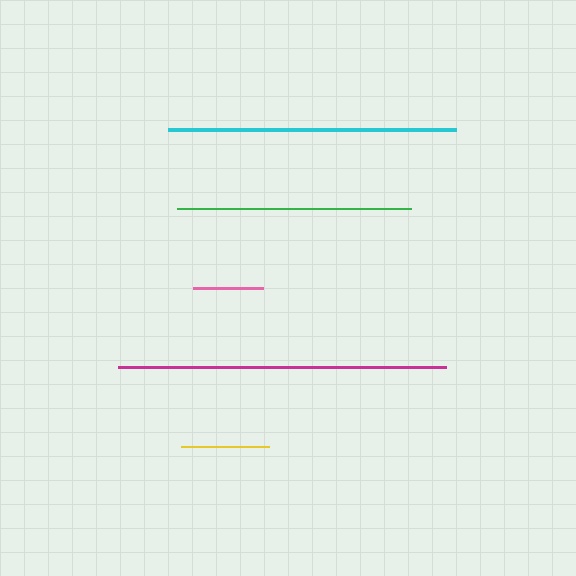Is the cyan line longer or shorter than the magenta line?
The magenta line is longer than the cyan line.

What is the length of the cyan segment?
The cyan segment is approximately 289 pixels long.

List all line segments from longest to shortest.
From longest to shortest: magenta, cyan, green, yellow, pink.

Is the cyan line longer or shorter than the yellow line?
The cyan line is longer than the yellow line.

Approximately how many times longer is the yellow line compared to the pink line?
The yellow line is approximately 1.3 times the length of the pink line.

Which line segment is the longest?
The magenta line is the longest at approximately 328 pixels.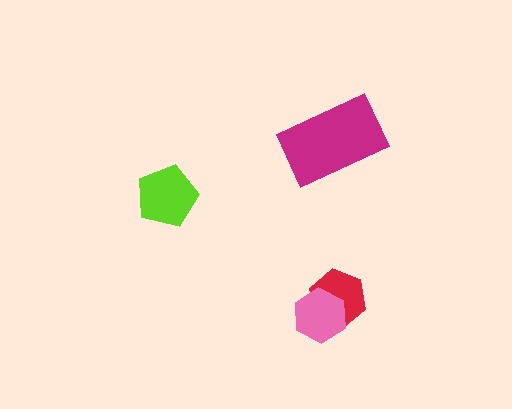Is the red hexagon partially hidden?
Yes, it is partially covered by another shape.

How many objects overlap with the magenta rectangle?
0 objects overlap with the magenta rectangle.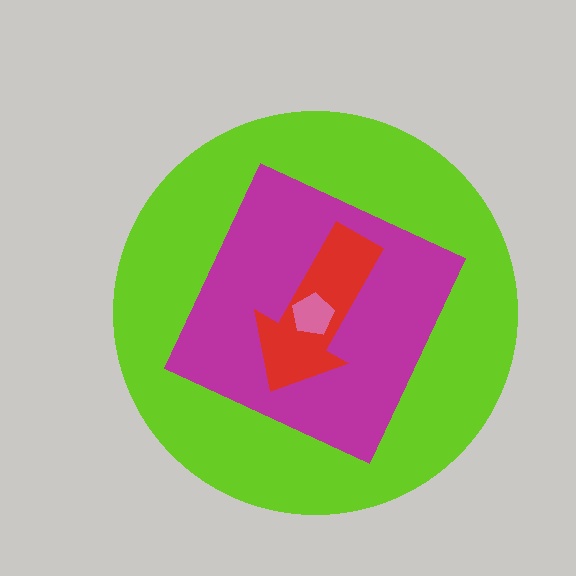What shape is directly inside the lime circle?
The magenta diamond.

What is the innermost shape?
The pink pentagon.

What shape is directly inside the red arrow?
The pink pentagon.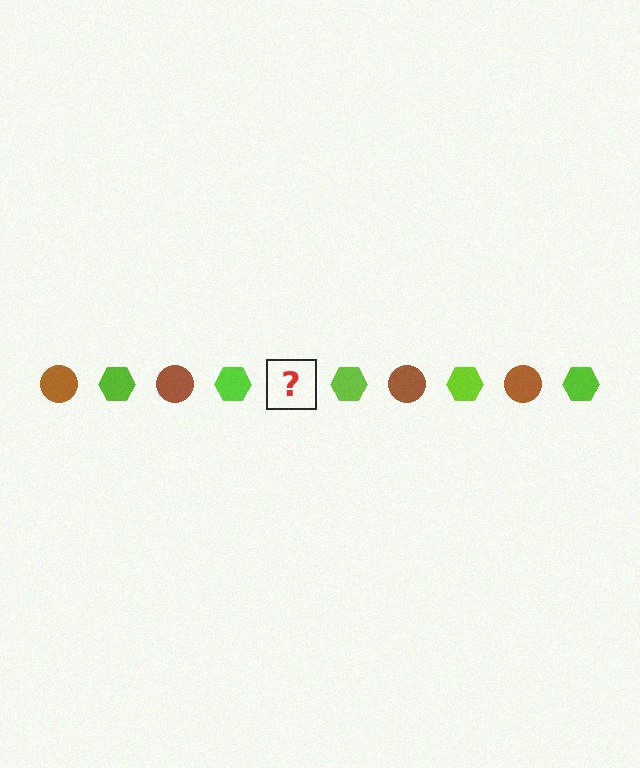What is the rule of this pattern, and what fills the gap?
The rule is that the pattern alternates between brown circle and lime hexagon. The gap should be filled with a brown circle.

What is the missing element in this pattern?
The missing element is a brown circle.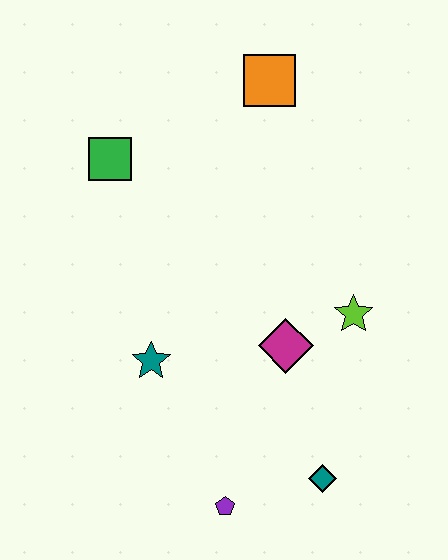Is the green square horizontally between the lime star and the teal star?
No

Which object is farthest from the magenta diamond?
The orange square is farthest from the magenta diamond.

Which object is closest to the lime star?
The magenta diamond is closest to the lime star.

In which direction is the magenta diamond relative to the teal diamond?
The magenta diamond is above the teal diamond.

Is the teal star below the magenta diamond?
Yes